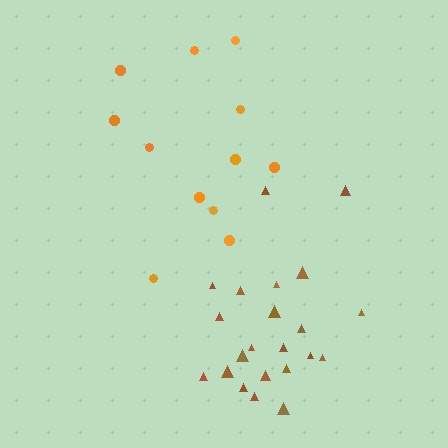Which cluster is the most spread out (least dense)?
Orange.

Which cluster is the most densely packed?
Brown.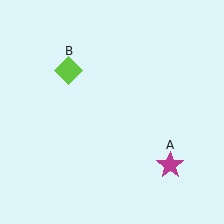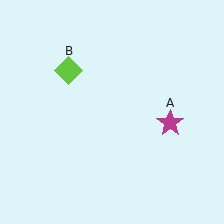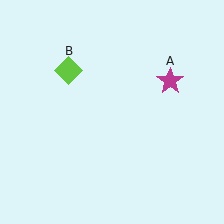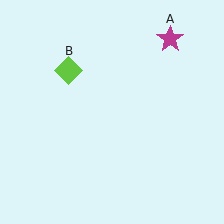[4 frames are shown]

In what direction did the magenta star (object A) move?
The magenta star (object A) moved up.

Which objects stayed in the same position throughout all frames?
Lime diamond (object B) remained stationary.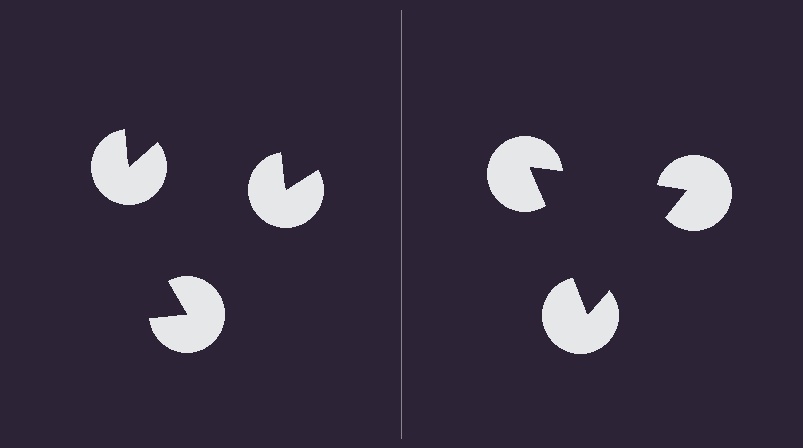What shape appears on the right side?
An illusory triangle.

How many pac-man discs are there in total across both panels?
6 — 3 on each side.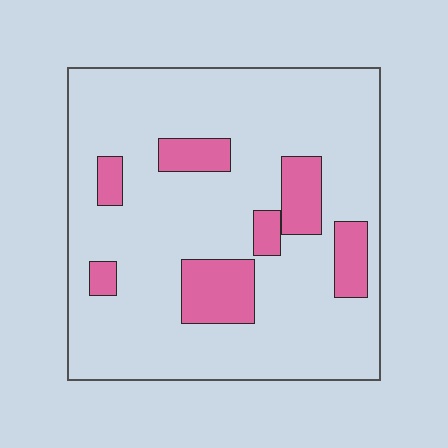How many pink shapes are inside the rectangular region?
7.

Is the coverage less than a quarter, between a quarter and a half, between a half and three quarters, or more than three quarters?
Less than a quarter.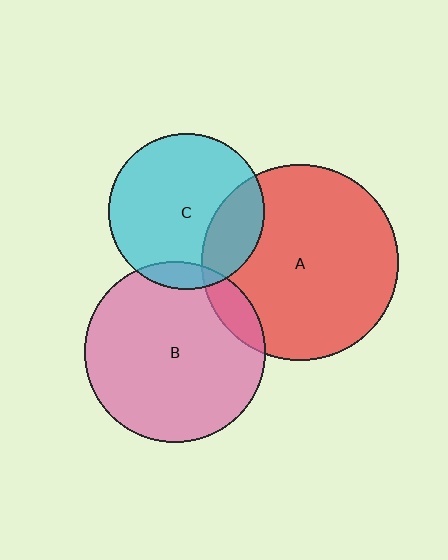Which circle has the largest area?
Circle A (red).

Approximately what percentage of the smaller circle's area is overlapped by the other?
Approximately 10%.